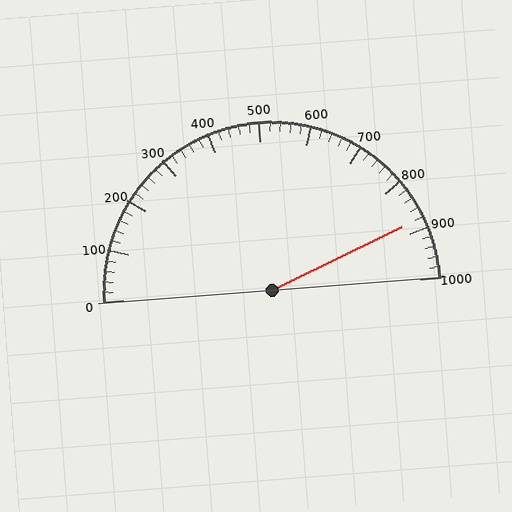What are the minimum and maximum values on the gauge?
The gauge ranges from 0 to 1000.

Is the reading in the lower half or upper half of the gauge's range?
The reading is in the upper half of the range (0 to 1000).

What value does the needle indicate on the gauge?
The needle indicates approximately 880.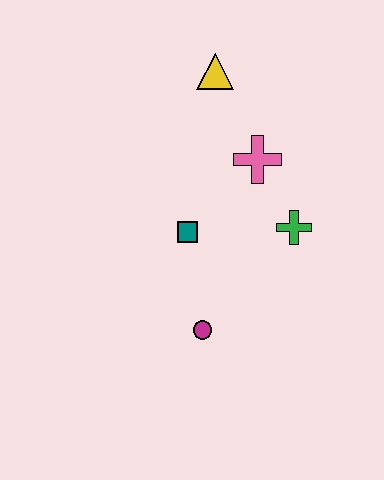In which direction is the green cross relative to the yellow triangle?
The green cross is below the yellow triangle.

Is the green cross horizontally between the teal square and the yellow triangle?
No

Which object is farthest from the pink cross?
The magenta circle is farthest from the pink cross.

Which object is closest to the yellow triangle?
The pink cross is closest to the yellow triangle.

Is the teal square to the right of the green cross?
No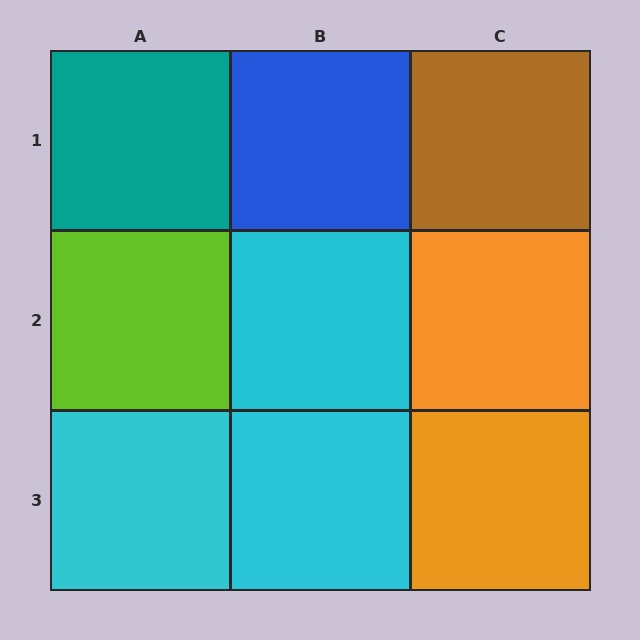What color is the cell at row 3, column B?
Cyan.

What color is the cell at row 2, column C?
Orange.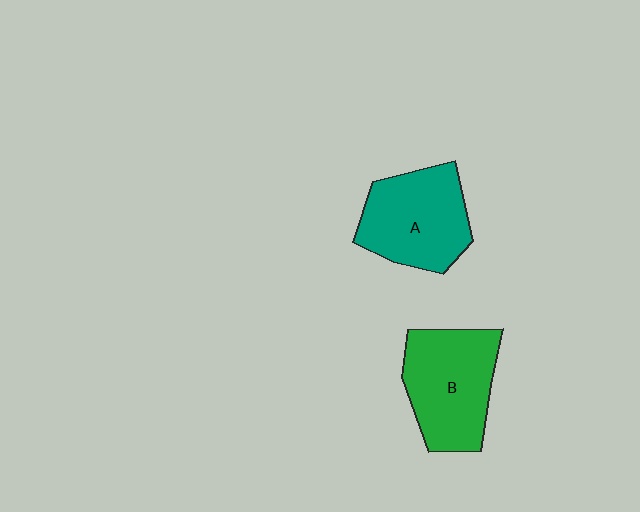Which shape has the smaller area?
Shape A (teal).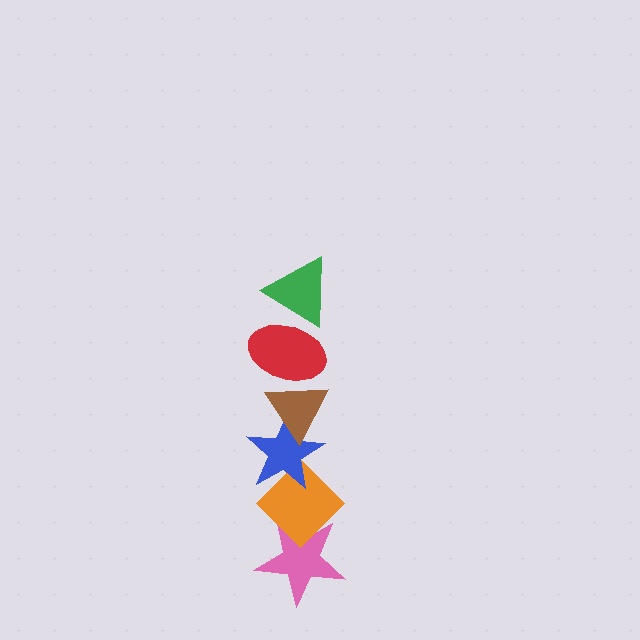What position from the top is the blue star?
The blue star is 4th from the top.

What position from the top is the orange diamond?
The orange diamond is 5th from the top.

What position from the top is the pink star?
The pink star is 6th from the top.